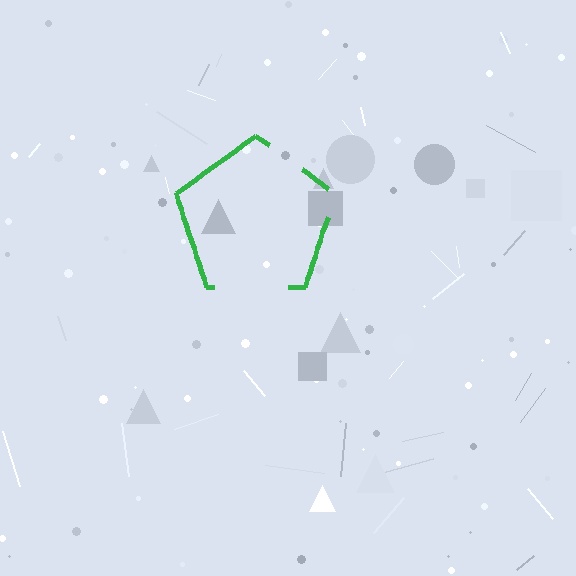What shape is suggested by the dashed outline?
The dashed outline suggests a pentagon.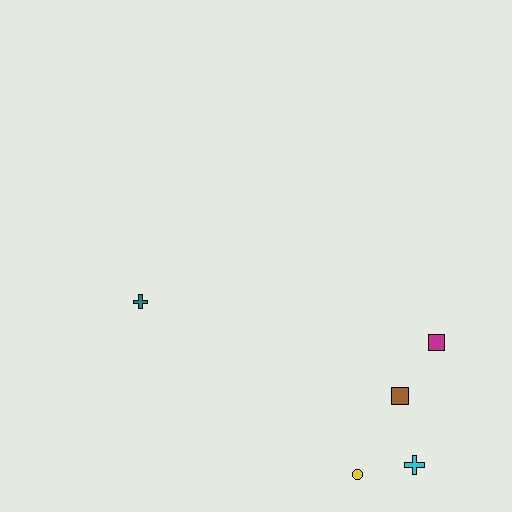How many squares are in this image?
There are 2 squares.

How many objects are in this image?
There are 5 objects.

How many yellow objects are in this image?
There is 1 yellow object.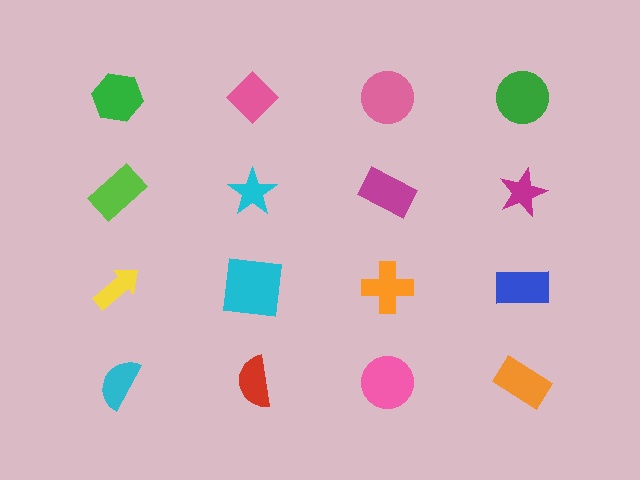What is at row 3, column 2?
A cyan square.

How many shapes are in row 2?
4 shapes.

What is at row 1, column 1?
A green hexagon.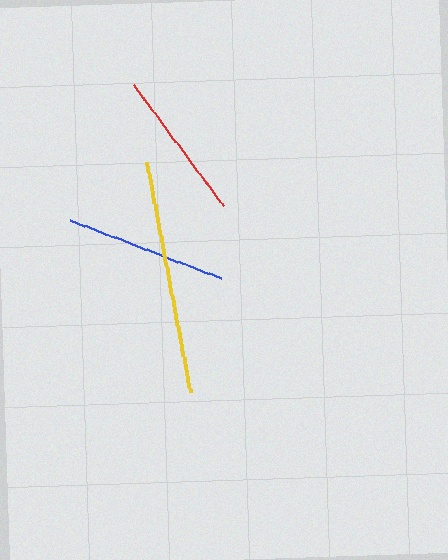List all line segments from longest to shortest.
From longest to shortest: yellow, blue, red.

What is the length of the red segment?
The red segment is approximately 152 pixels long.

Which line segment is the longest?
The yellow line is the longest at approximately 234 pixels.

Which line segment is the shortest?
The red line is the shortest at approximately 152 pixels.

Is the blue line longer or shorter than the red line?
The blue line is longer than the red line.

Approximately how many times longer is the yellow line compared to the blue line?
The yellow line is approximately 1.5 times the length of the blue line.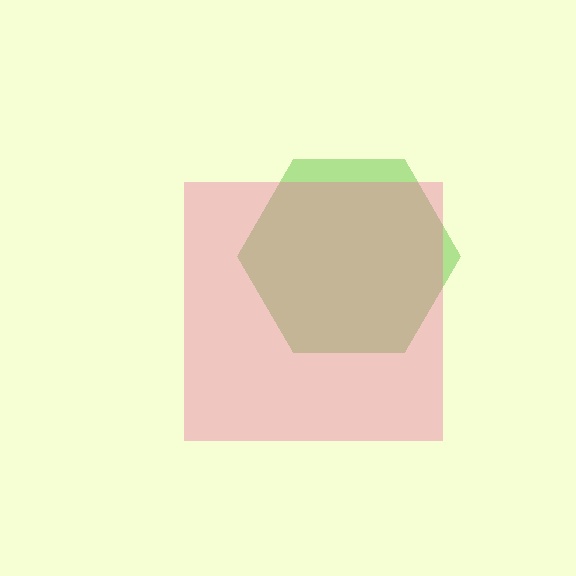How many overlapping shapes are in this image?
There are 2 overlapping shapes in the image.